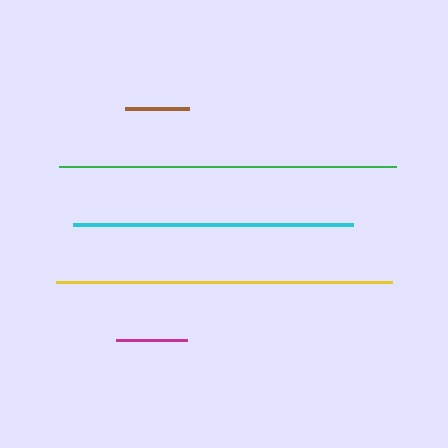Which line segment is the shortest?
The brown line is the shortest at approximately 63 pixels.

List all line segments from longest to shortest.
From longest to shortest: green, yellow, cyan, magenta, brown.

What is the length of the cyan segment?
The cyan segment is approximately 280 pixels long.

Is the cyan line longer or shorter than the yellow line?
The yellow line is longer than the cyan line.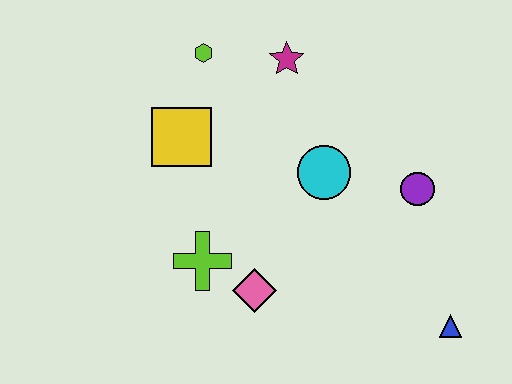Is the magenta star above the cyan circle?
Yes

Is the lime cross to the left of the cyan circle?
Yes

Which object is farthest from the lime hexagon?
The blue triangle is farthest from the lime hexagon.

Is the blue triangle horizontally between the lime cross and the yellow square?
No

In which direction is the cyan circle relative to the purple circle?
The cyan circle is to the left of the purple circle.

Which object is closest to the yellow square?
The lime hexagon is closest to the yellow square.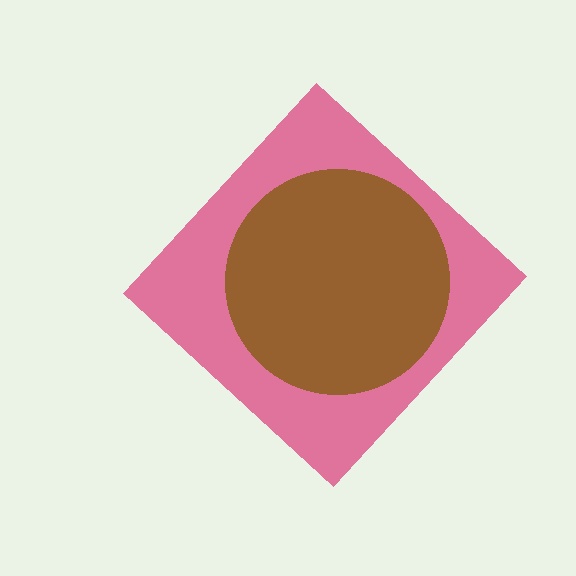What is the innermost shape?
The brown circle.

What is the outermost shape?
The pink diamond.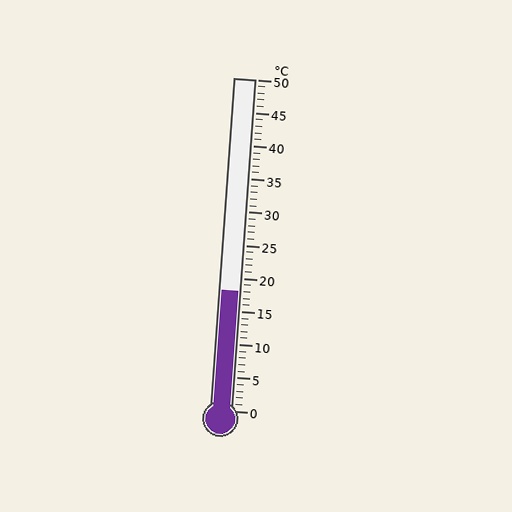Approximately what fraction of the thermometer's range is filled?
The thermometer is filled to approximately 35% of its range.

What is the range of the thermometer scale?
The thermometer scale ranges from 0°C to 50°C.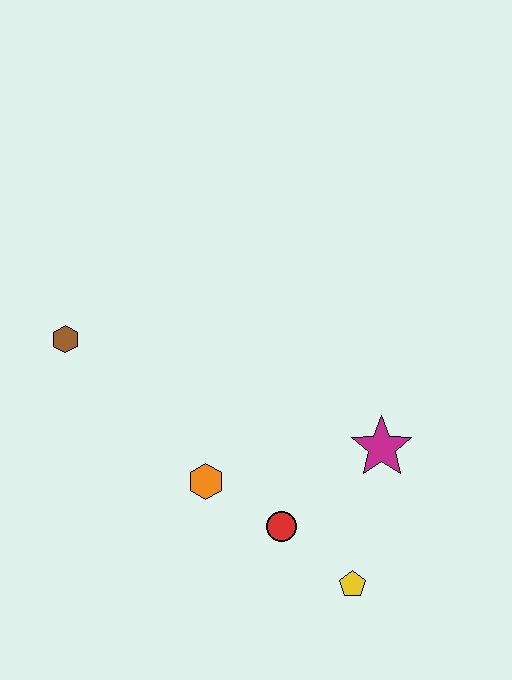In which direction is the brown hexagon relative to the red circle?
The brown hexagon is to the left of the red circle.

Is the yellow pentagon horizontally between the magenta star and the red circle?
Yes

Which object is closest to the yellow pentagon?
The red circle is closest to the yellow pentagon.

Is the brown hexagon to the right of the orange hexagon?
No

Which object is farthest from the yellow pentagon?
The brown hexagon is farthest from the yellow pentagon.